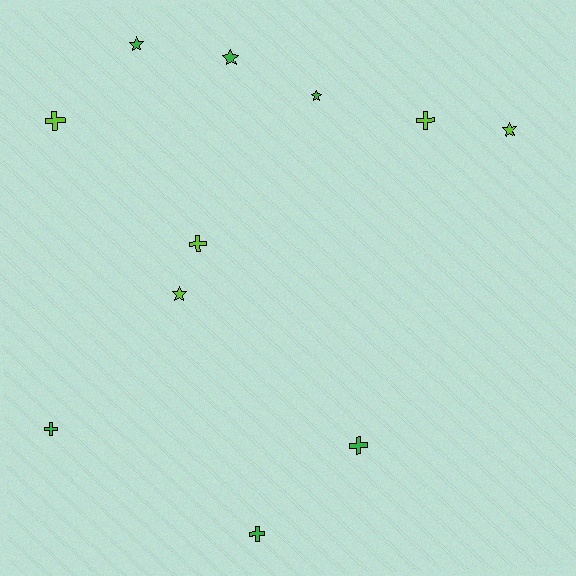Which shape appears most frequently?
Cross, with 6 objects.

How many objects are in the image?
There are 11 objects.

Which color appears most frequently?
Green, with 6 objects.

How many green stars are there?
There are 3 green stars.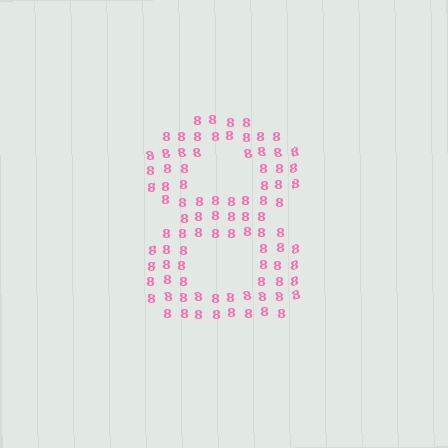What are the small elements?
The small elements are digit 8's.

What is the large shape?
The large shape is the digit 8.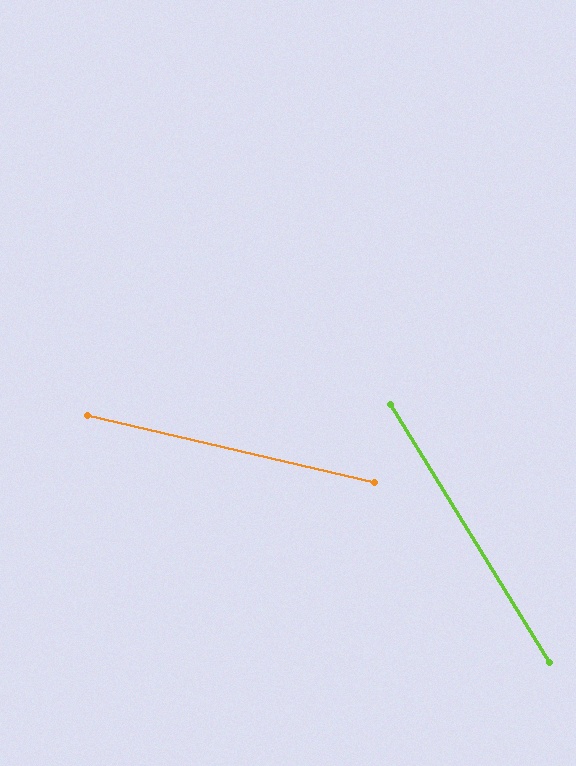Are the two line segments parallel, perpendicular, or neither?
Neither parallel nor perpendicular — they differ by about 45°.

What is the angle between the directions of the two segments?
Approximately 45 degrees.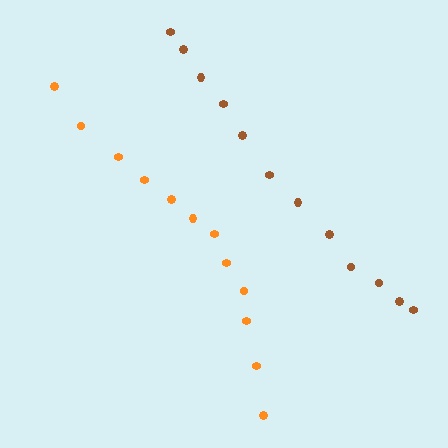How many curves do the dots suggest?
There are 2 distinct paths.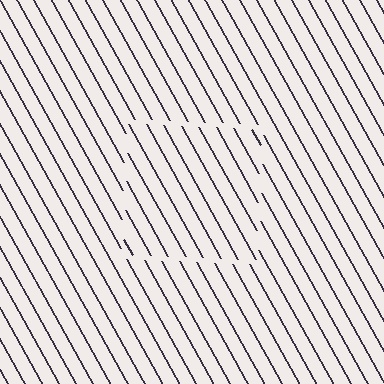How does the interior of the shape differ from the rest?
The interior of the shape contains the same grating, shifted by half a period — the contour is defined by the phase discontinuity where line-ends from the inner and outer gratings abut.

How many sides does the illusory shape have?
4 sides — the line-ends trace a square.